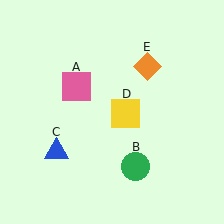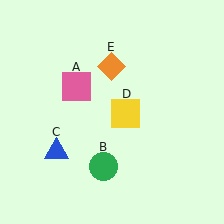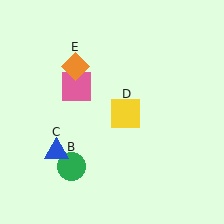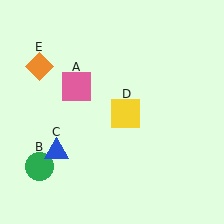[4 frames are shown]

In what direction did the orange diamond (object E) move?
The orange diamond (object E) moved left.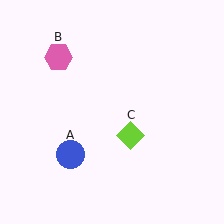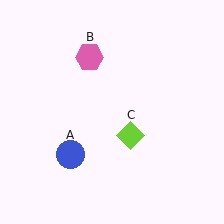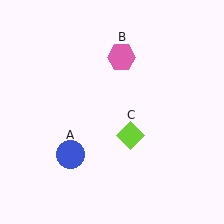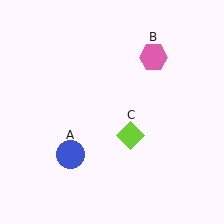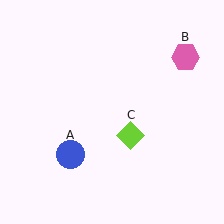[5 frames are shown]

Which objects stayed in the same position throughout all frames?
Blue circle (object A) and lime diamond (object C) remained stationary.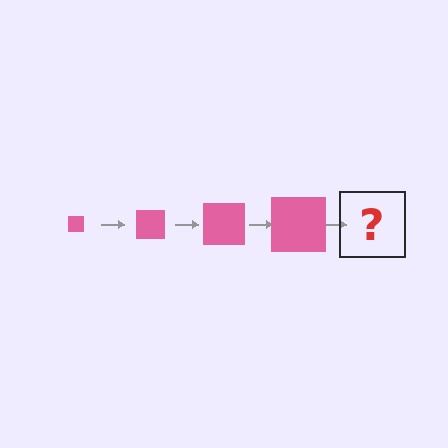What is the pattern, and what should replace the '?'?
The pattern is that the square gets progressively larger each step. The '?' should be a pink square, larger than the previous one.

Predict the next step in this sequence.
The next step is a pink square, larger than the previous one.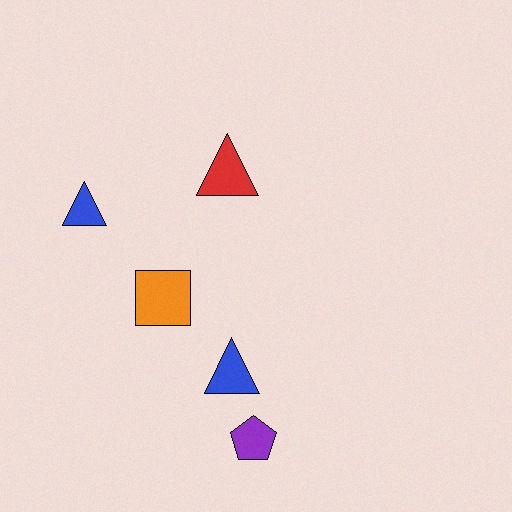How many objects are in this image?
There are 5 objects.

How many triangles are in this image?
There are 3 triangles.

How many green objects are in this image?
There are no green objects.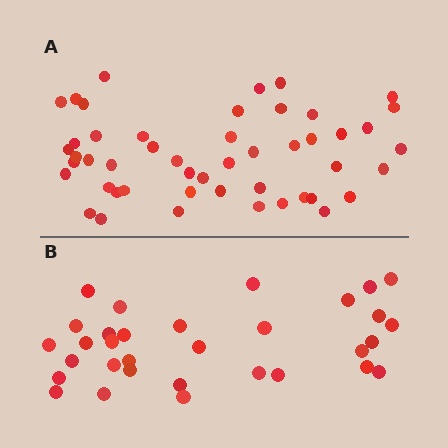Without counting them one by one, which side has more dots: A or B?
Region A (the top region) has more dots.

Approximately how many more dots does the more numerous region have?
Region A has approximately 15 more dots than region B.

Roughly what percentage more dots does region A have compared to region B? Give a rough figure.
About 55% more.